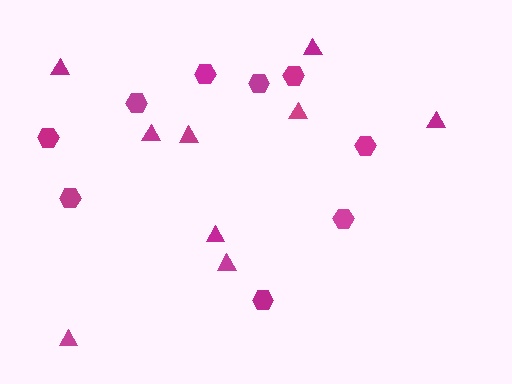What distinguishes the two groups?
There are 2 groups: one group of triangles (9) and one group of hexagons (9).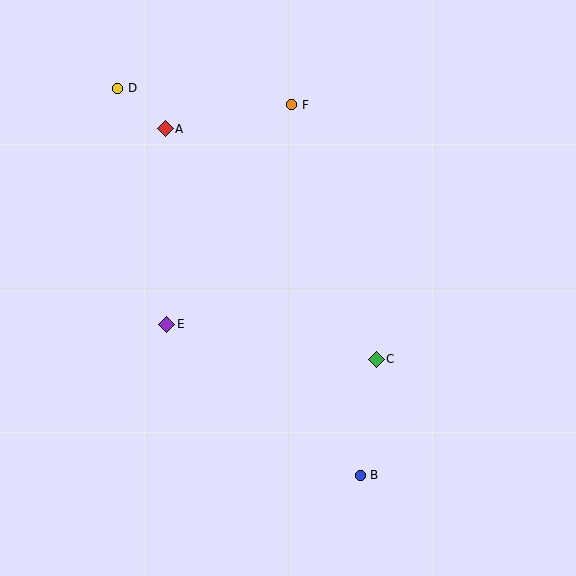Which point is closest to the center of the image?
Point C at (376, 359) is closest to the center.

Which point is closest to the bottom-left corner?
Point E is closest to the bottom-left corner.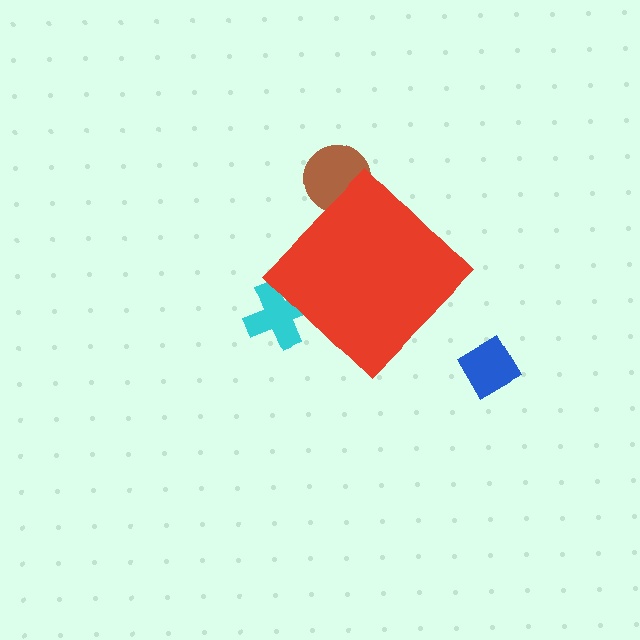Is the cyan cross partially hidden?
Yes, the cyan cross is partially hidden behind the red diamond.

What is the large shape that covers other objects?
A red diamond.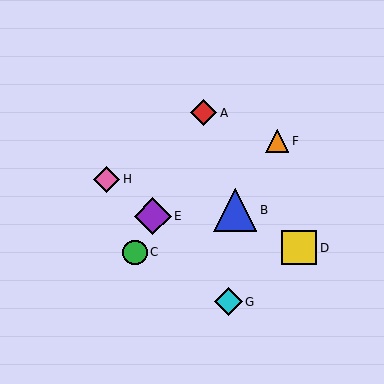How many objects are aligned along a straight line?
3 objects (A, C, E) are aligned along a straight line.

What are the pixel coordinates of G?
Object G is at (228, 302).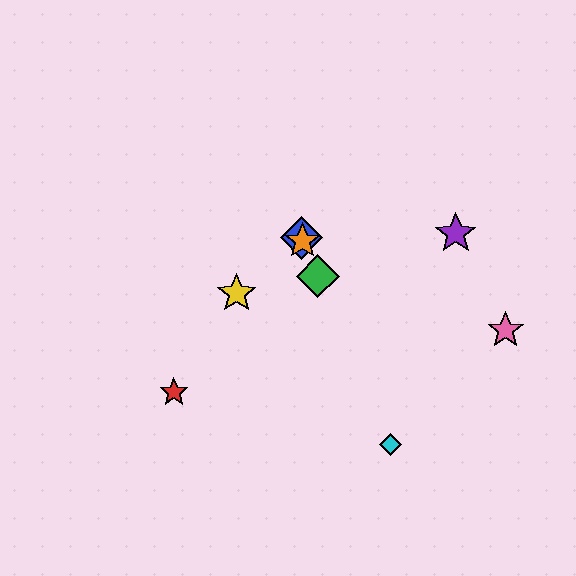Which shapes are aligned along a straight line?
The blue diamond, the green diamond, the orange star, the cyan diamond are aligned along a straight line.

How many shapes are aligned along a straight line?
4 shapes (the blue diamond, the green diamond, the orange star, the cyan diamond) are aligned along a straight line.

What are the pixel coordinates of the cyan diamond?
The cyan diamond is at (391, 445).